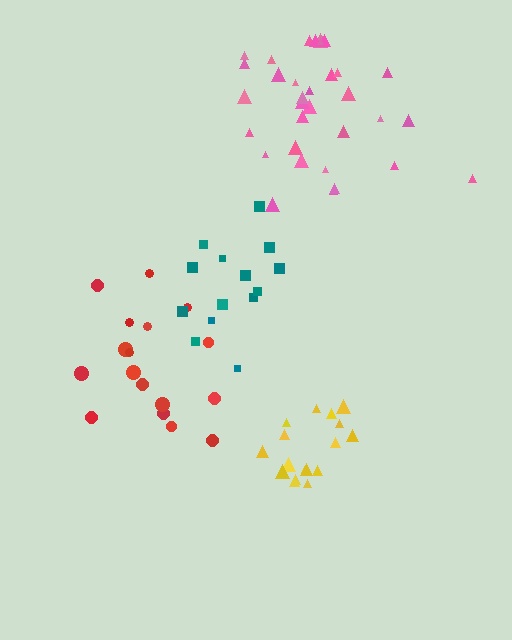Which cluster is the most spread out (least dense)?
Red.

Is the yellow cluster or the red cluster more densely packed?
Yellow.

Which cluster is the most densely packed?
Yellow.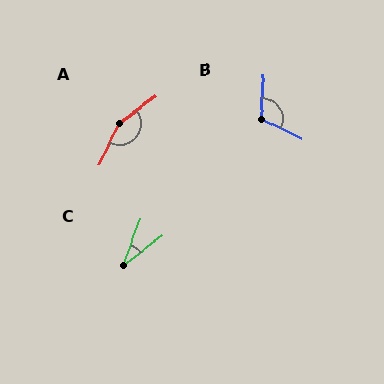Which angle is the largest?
A, at approximately 153 degrees.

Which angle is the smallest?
C, at approximately 32 degrees.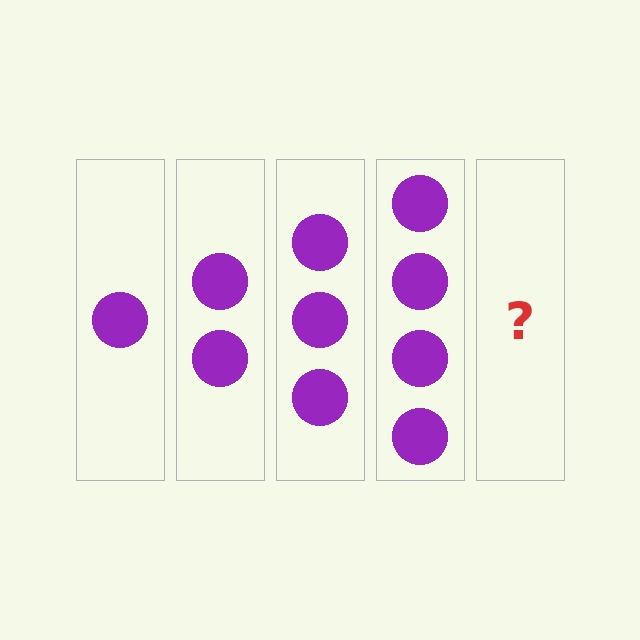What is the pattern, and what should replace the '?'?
The pattern is that each step adds one more circle. The '?' should be 5 circles.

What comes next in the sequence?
The next element should be 5 circles.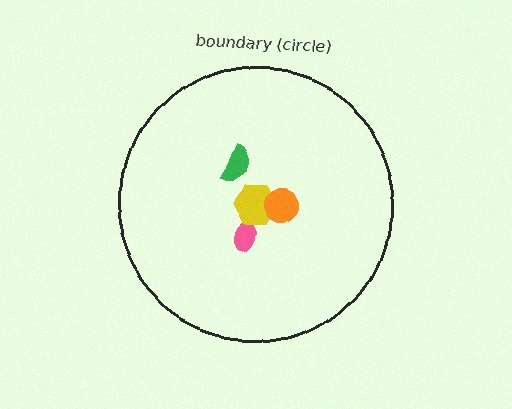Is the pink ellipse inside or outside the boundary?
Inside.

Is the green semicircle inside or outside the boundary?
Inside.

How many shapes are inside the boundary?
4 inside, 0 outside.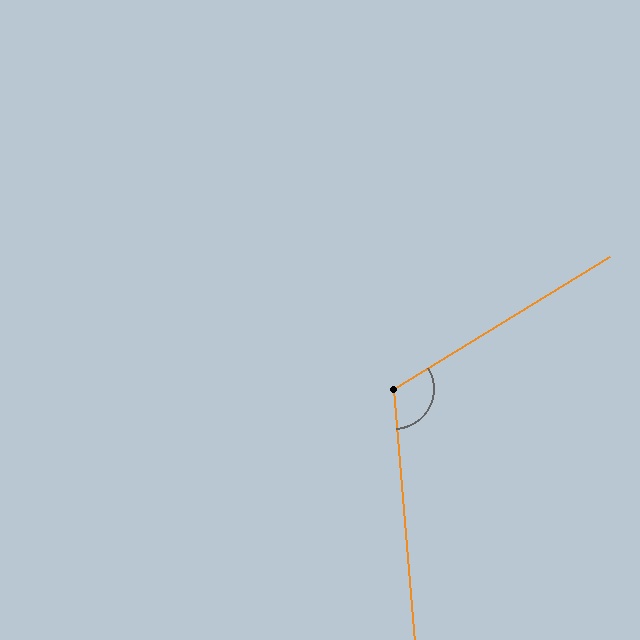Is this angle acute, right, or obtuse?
It is obtuse.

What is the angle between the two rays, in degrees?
Approximately 117 degrees.